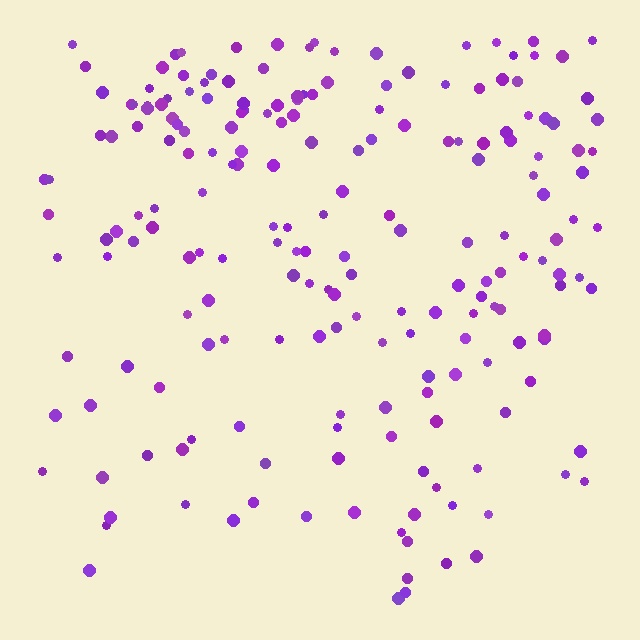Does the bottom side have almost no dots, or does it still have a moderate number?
Still a moderate number, just noticeably fewer than the top.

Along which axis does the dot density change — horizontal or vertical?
Vertical.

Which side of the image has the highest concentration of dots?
The top.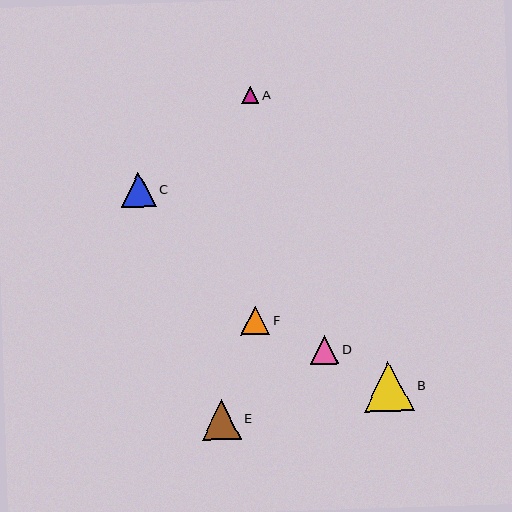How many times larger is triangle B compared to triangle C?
Triangle B is approximately 1.5 times the size of triangle C.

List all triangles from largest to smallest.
From largest to smallest: B, E, C, F, D, A.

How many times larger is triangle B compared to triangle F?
Triangle B is approximately 1.7 times the size of triangle F.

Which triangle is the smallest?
Triangle A is the smallest with a size of approximately 17 pixels.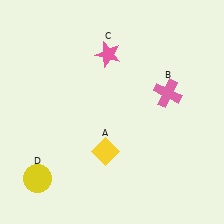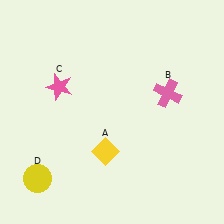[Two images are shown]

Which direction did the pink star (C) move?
The pink star (C) moved left.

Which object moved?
The pink star (C) moved left.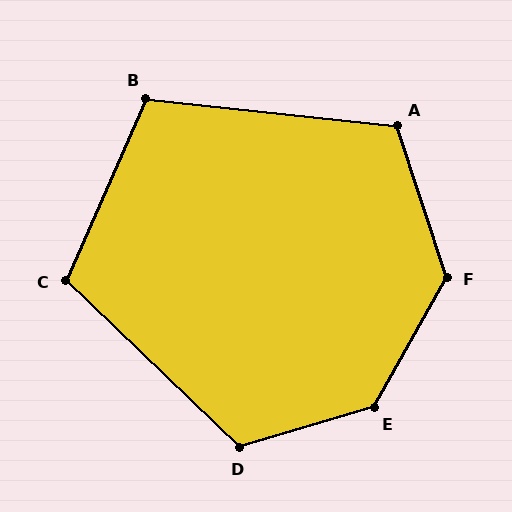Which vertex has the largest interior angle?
E, at approximately 136 degrees.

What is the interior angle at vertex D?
Approximately 120 degrees (obtuse).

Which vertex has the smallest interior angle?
B, at approximately 108 degrees.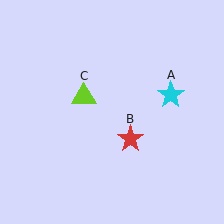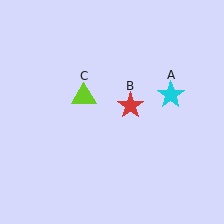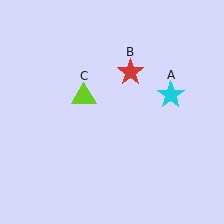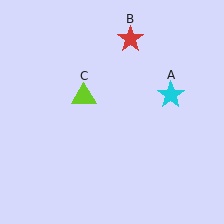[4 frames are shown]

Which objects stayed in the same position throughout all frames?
Cyan star (object A) and lime triangle (object C) remained stationary.